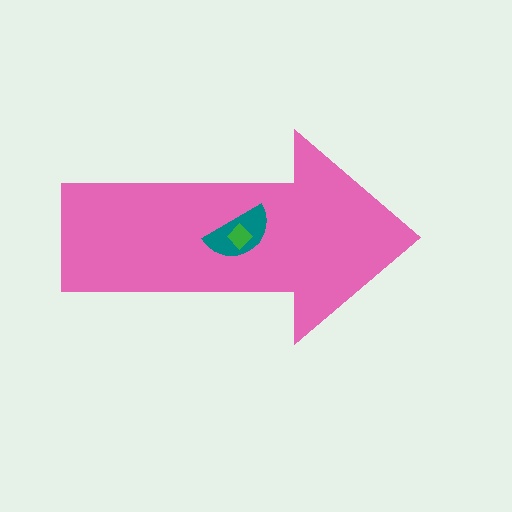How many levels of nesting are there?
3.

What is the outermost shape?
The pink arrow.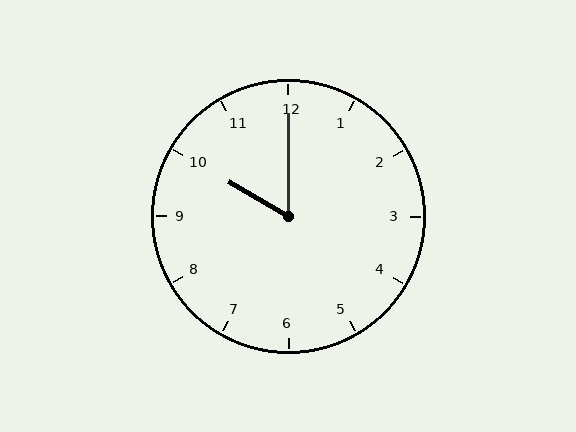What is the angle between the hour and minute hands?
Approximately 60 degrees.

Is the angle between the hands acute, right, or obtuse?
It is acute.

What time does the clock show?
10:00.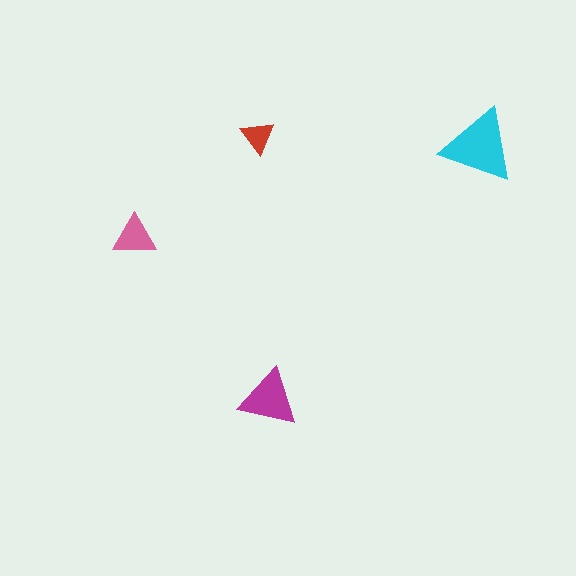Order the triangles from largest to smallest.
the cyan one, the magenta one, the pink one, the red one.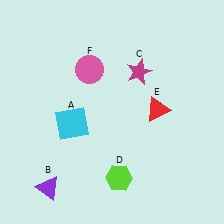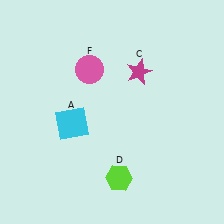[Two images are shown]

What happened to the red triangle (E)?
The red triangle (E) was removed in Image 2. It was in the top-right area of Image 1.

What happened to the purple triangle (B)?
The purple triangle (B) was removed in Image 2. It was in the bottom-left area of Image 1.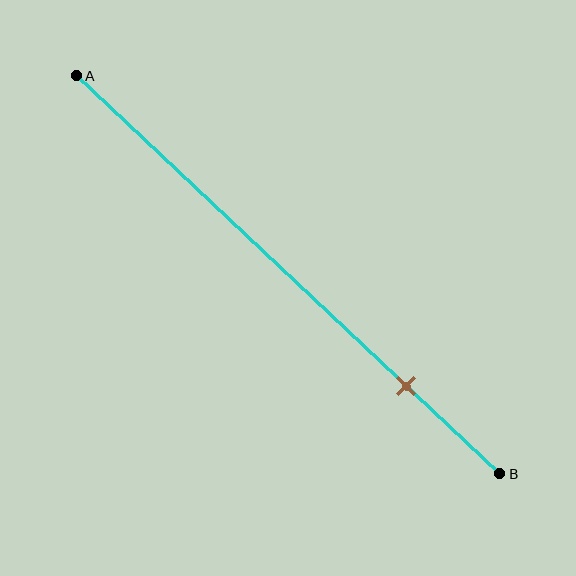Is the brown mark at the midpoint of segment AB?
No, the mark is at about 80% from A, not at the 50% midpoint.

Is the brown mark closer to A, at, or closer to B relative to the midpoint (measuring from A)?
The brown mark is closer to point B than the midpoint of segment AB.